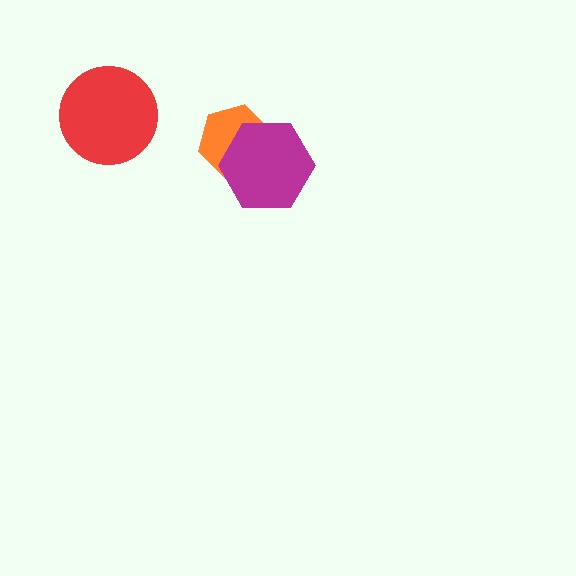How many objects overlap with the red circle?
0 objects overlap with the red circle.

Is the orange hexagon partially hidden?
Yes, it is partially covered by another shape.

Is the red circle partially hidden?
No, no other shape covers it.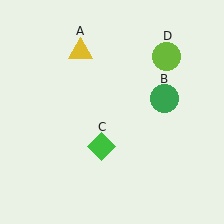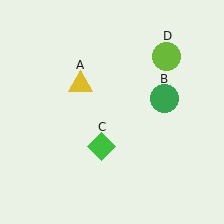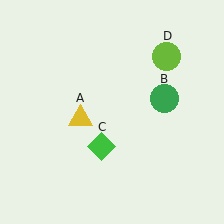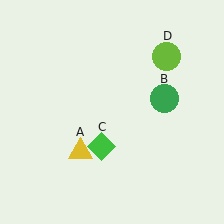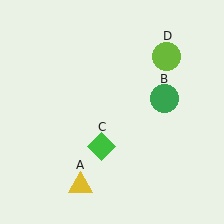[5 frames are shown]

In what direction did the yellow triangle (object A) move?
The yellow triangle (object A) moved down.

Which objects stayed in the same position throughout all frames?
Green circle (object B) and green diamond (object C) and lime circle (object D) remained stationary.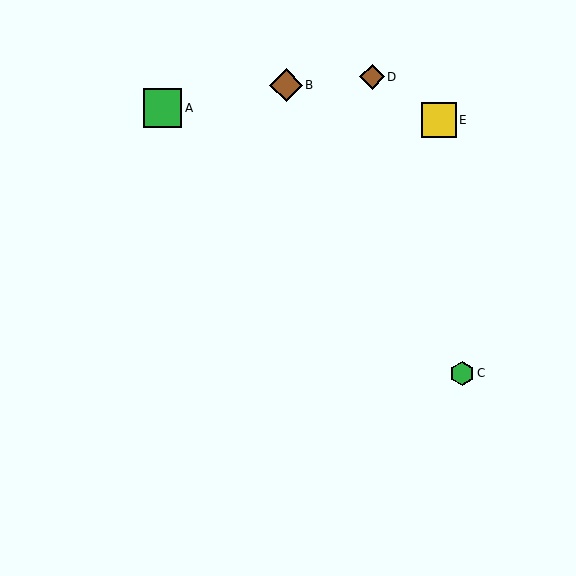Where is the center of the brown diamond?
The center of the brown diamond is at (286, 85).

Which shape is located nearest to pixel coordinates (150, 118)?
The green square (labeled A) at (163, 108) is nearest to that location.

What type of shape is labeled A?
Shape A is a green square.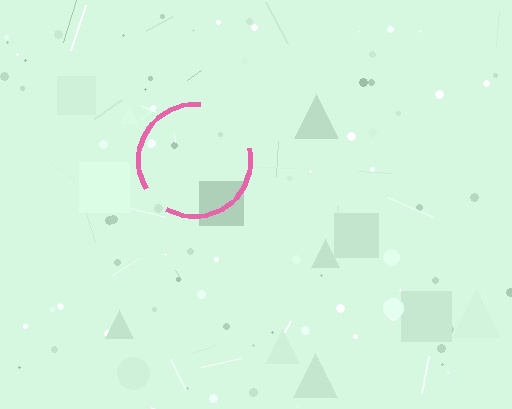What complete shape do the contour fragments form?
The contour fragments form a circle.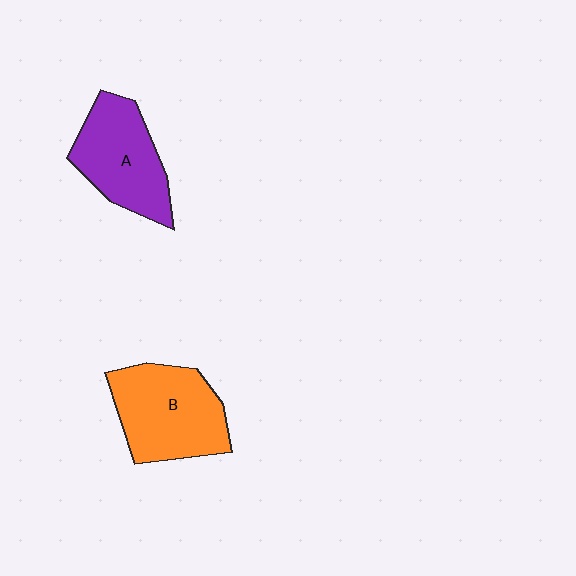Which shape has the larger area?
Shape B (orange).